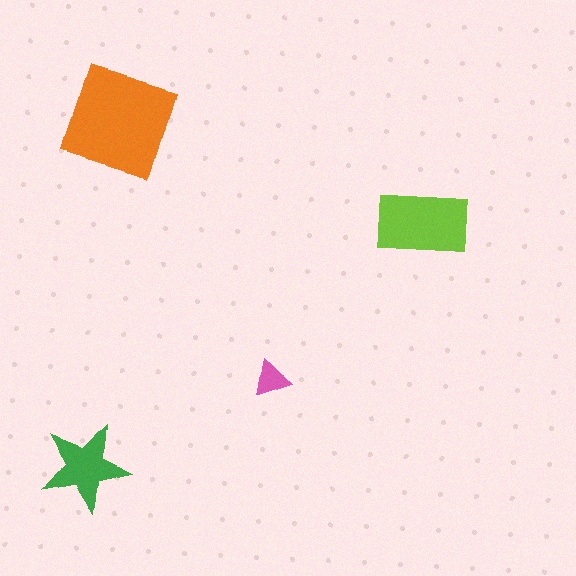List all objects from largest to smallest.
The orange diamond, the lime rectangle, the green star, the pink triangle.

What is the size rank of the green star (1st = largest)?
3rd.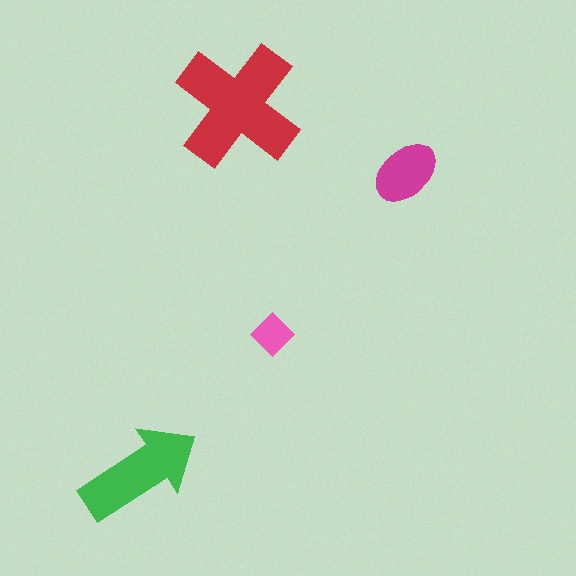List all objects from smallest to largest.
The pink diamond, the magenta ellipse, the green arrow, the red cross.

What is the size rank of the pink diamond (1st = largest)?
4th.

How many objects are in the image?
There are 4 objects in the image.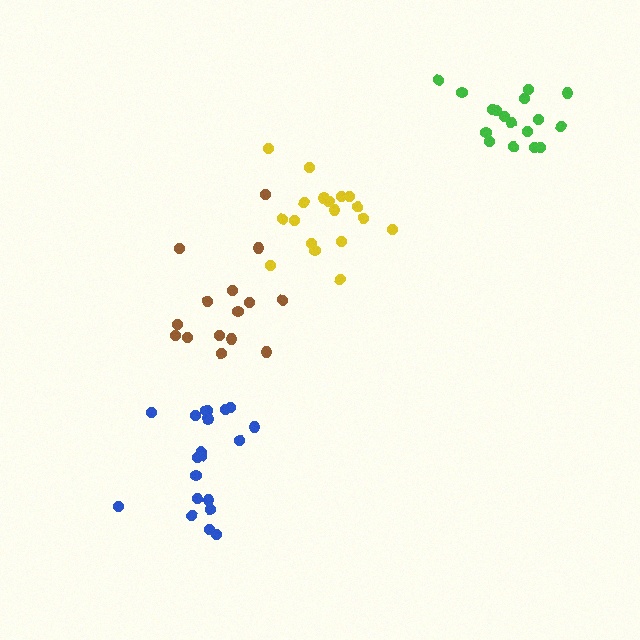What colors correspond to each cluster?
The clusters are colored: brown, green, blue, yellow.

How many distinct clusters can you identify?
There are 4 distinct clusters.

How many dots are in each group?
Group 1: 15 dots, Group 2: 17 dots, Group 3: 20 dots, Group 4: 18 dots (70 total).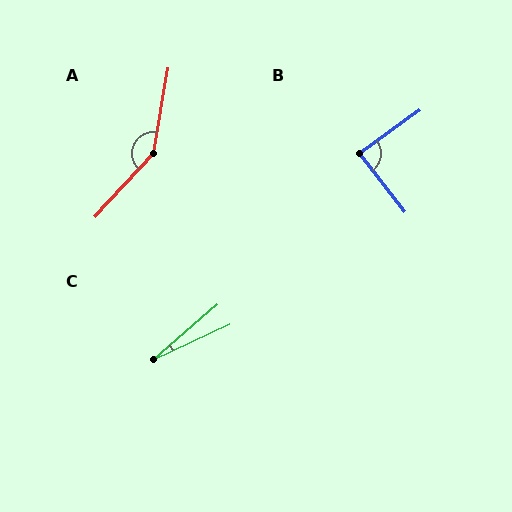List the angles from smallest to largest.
C (16°), B (88°), A (147°).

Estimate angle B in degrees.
Approximately 88 degrees.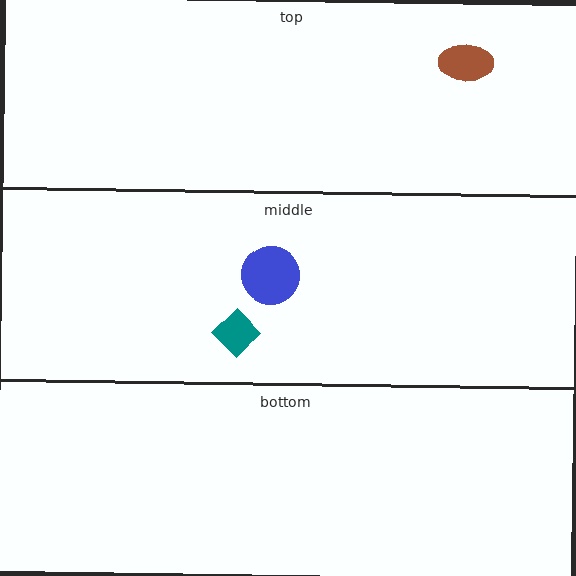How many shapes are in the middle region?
2.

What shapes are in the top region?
The brown ellipse.